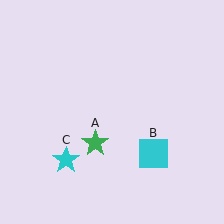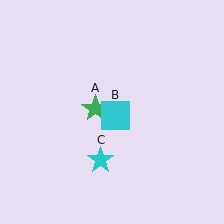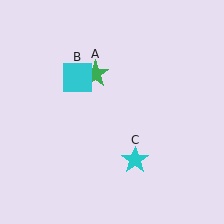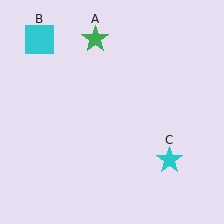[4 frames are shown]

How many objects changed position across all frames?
3 objects changed position: green star (object A), cyan square (object B), cyan star (object C).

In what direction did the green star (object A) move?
The green star (object A) moved up.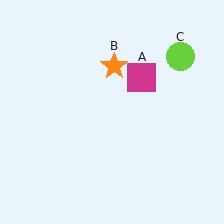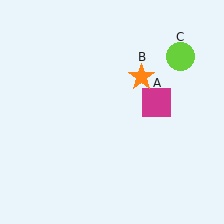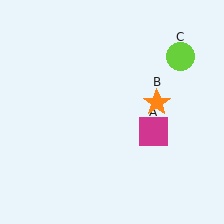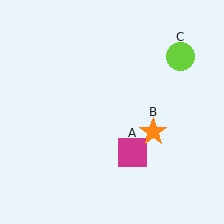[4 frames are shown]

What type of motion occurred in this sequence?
The magenta square (object A), orange star (object B) rotated clockwise around the center of the scene.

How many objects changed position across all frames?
2 objects changed position: magenta square (object A), orange star (object B).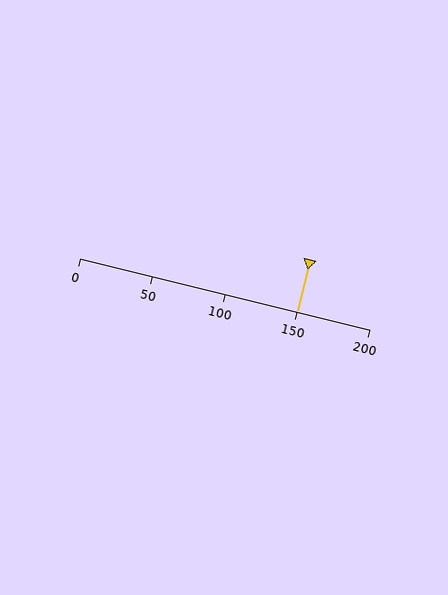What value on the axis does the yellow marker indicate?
The marker indicates approximately 150.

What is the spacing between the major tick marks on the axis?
The major ticks are spaced 50 apart.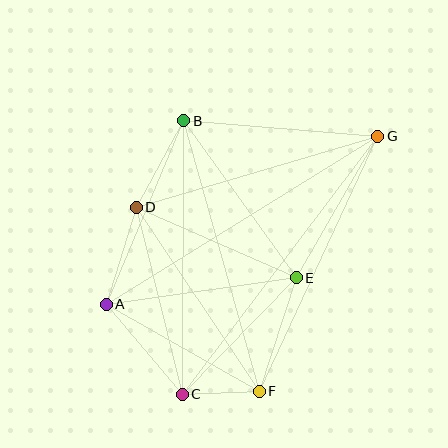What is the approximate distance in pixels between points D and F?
The distance between D and F is approximately 221 pixels.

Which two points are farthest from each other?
Points C and G are farthest from each other.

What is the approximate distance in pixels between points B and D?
The distance between B and D is approximately 99 pixels.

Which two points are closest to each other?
Points C and F are closest to each other.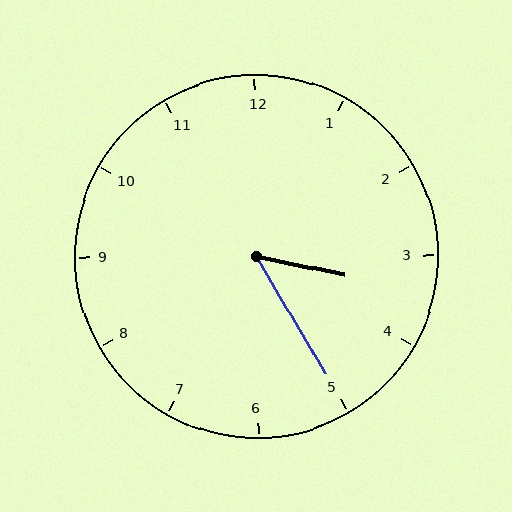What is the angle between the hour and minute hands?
Approximately 48 degrees.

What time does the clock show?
3:25.